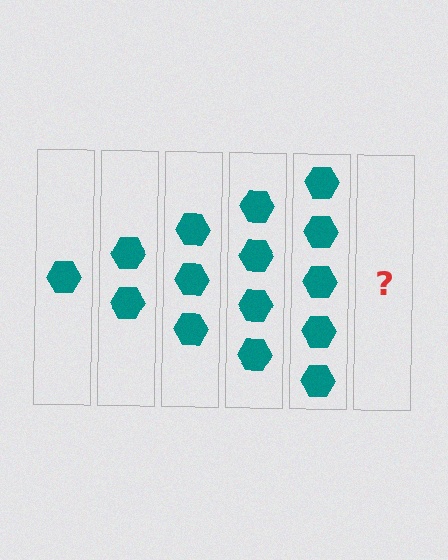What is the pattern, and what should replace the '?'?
The pattern is that each step adds one more hexagon. The '?' should be 6 hexagons.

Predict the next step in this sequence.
The next step is 6 hexagons.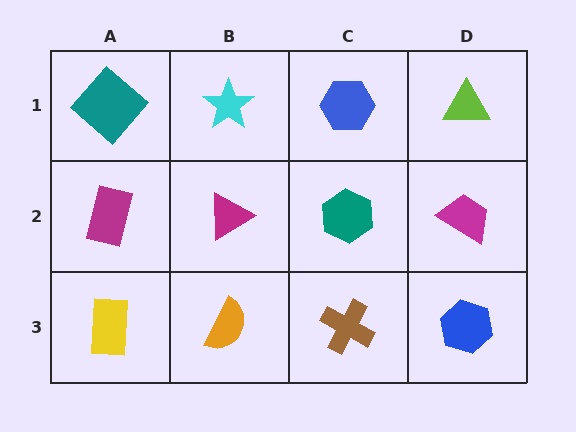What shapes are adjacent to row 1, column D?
A magenta trapezoid (row 2, column D), a blue hexagon (row 1, column C).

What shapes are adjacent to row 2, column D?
A lime triangle (row 1, column D), a blue hexagon (row 3, column D), a teal hexagon (row 2, column C).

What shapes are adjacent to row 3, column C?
A teal hexagon (row 2, column C), an orange semicircle (row 3, column B), a blue hexagon (row 3, column D).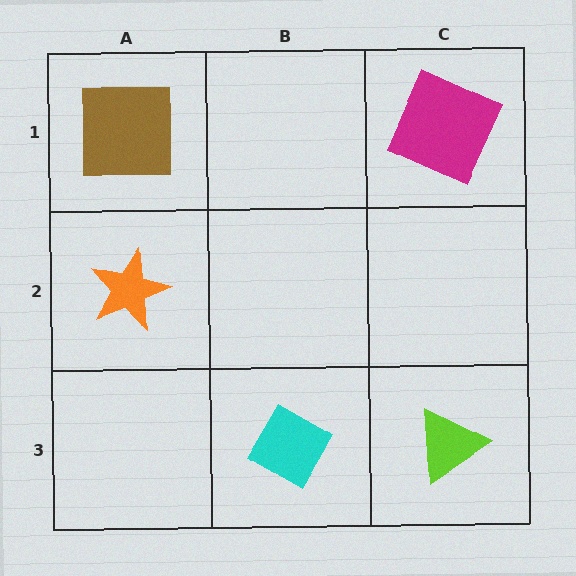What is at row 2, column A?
An orange star.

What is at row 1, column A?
A brown square.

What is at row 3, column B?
A cyan diamond.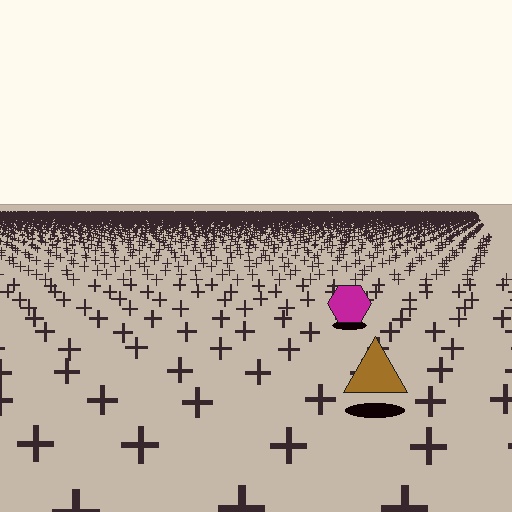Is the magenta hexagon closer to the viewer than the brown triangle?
No. The brown triangle is closer — you can tell from the texture gradient: the ground texture is coarser near it.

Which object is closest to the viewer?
The brown triangle is closest. The texture marks near it are larger and more spread out.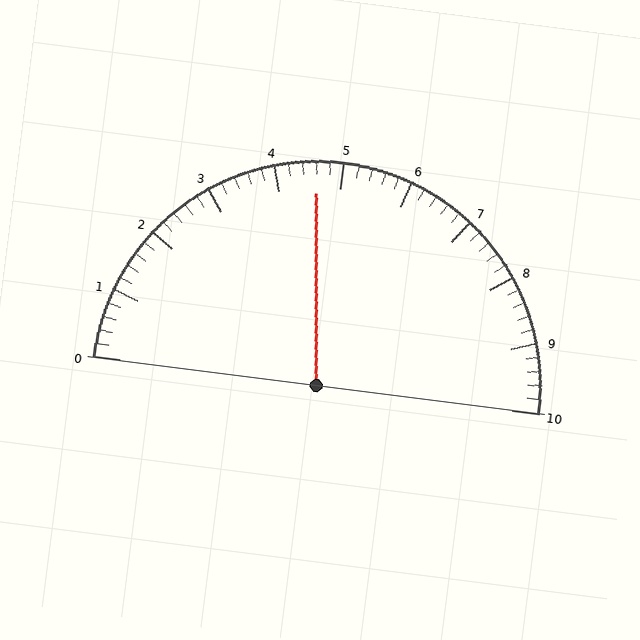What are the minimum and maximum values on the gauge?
The gauge ranges from 0 to 10.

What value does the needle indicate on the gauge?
The needle indicates approximately 4.6.